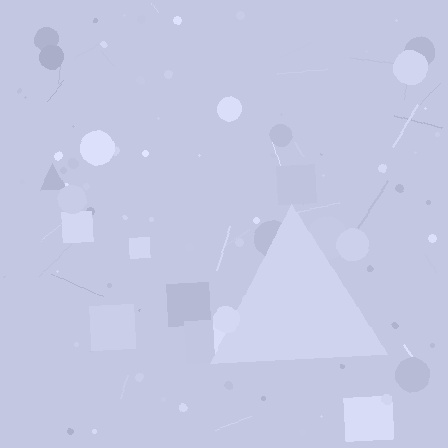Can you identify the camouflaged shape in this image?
The camouflaged shape is a triangle.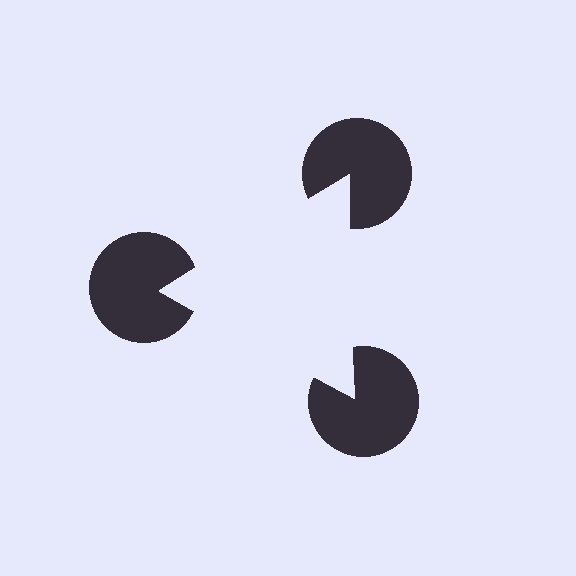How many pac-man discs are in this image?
There are 3 — one at each vertex of the illusory triangle.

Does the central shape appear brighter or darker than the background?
It typically appears slightly brighter than the background, even though no actual brightness change is drawn.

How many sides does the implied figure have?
3 sides.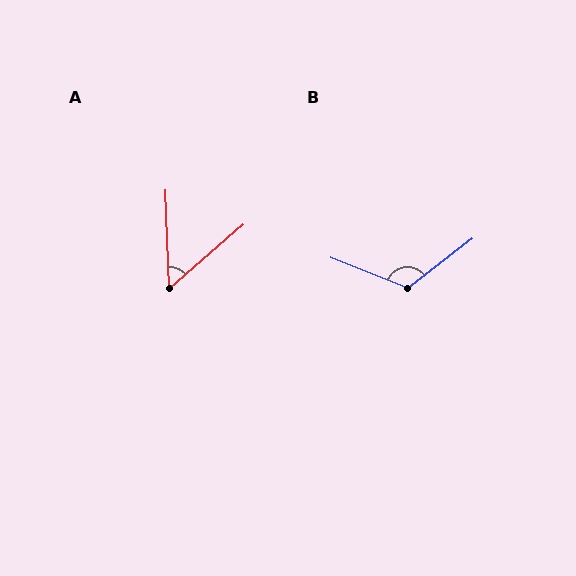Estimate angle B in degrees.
Approximately 121 degrees.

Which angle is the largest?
B, at approximately 121 degrees.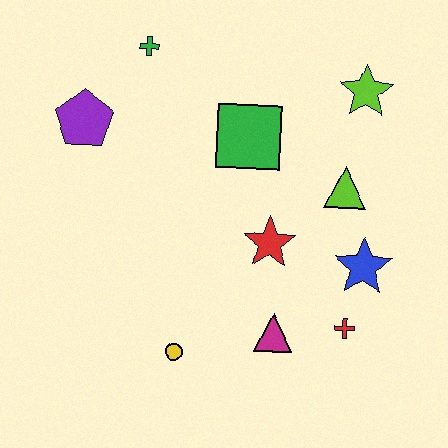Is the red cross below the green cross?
Yes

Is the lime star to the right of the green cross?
Yes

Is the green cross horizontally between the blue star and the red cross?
No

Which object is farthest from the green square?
The yellow circle is farthest from the green square.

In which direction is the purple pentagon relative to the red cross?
The purple pentagon is to the left of the red cross.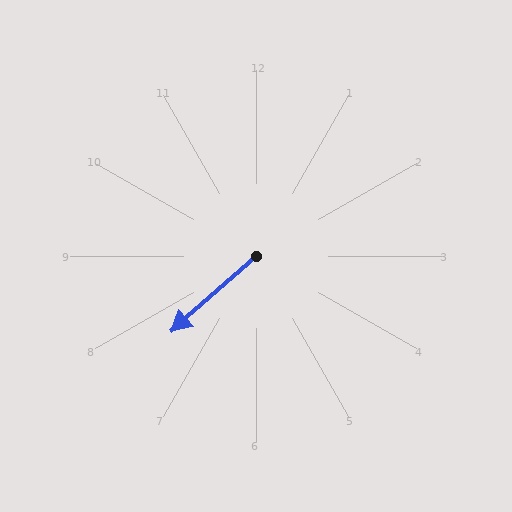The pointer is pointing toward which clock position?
Roughly 8 o'clock.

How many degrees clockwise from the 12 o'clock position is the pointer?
Approximately 229 degrees.